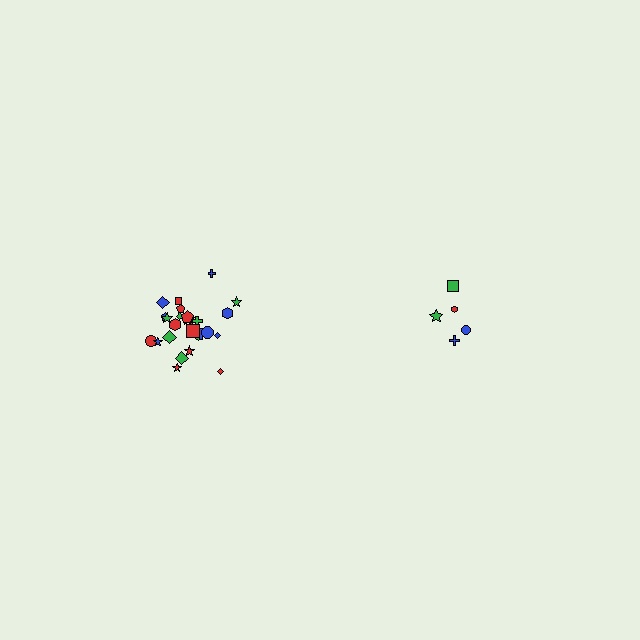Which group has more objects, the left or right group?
The left group.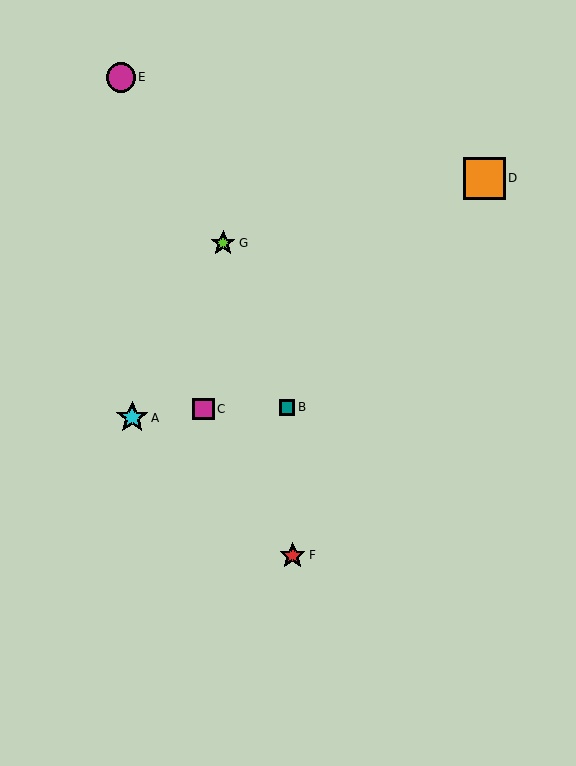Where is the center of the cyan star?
The center of the cyan star is at (132, 418).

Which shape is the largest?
The orange square (labeled D) is the largest.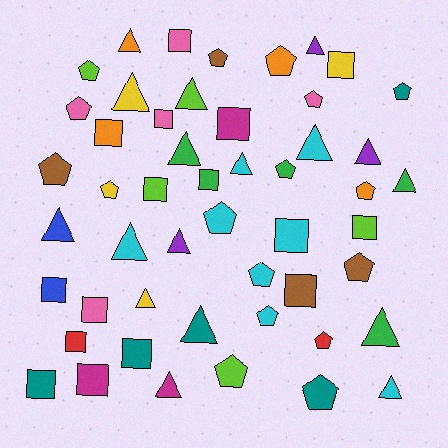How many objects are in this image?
There are 50 objects.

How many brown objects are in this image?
There are 4 brown objects.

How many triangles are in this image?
There are 17 triangles.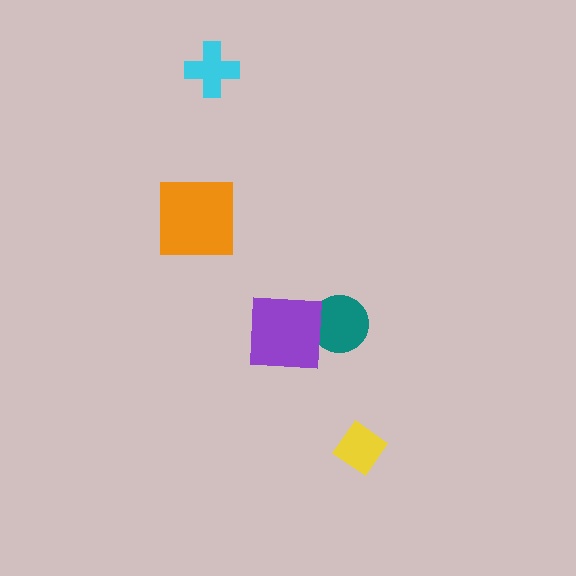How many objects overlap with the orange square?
0 objects overlap with the orange square.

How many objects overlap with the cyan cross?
0 objects overlap with the cyan cross.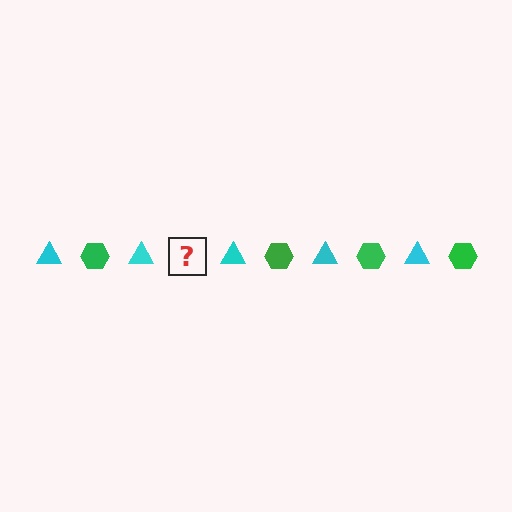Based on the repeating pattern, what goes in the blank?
The blank should be a green hexagon.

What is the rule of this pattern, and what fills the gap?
The rule is that the pattern alternates between cyan triangle and green hexagon. The gap should be filled with a green hexagon.